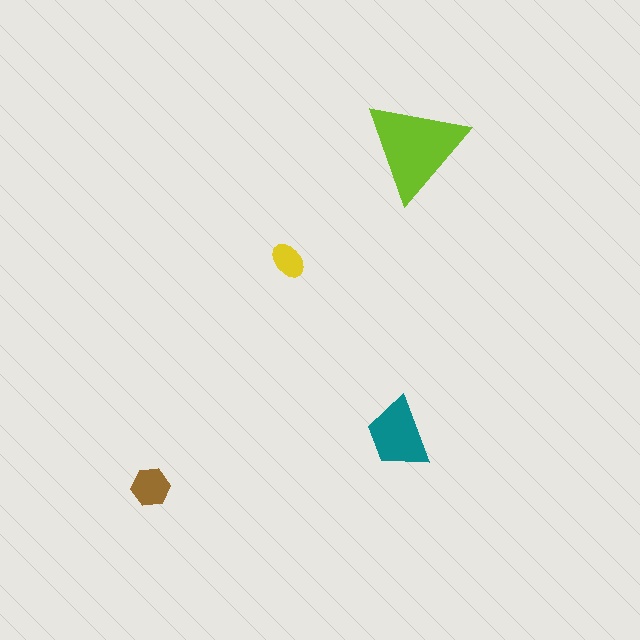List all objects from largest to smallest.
The lime triangle, the teal trapezoid, the brown hexagon, the yellow ellipse.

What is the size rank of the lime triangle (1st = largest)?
1st.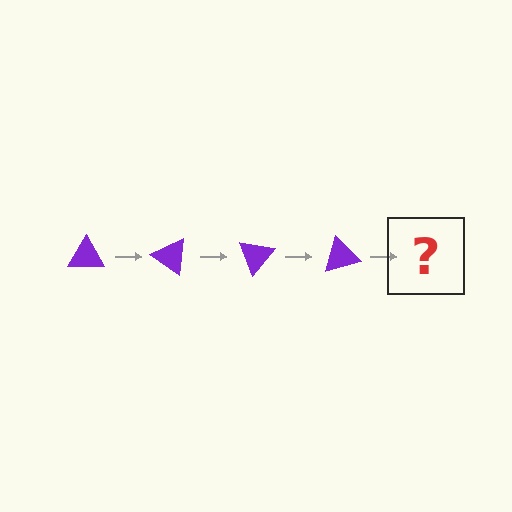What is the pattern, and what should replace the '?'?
The pattern is that the triangle rotates 35 degrees each step. The '?' should be a purple triangle rotated 140 degrees.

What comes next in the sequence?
The next element should be a purple triangle rotated 140 degrees.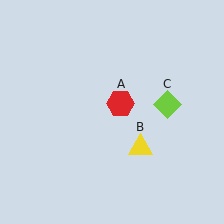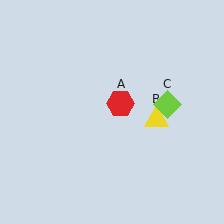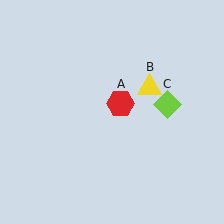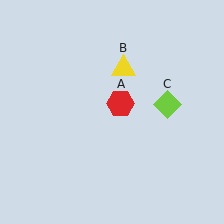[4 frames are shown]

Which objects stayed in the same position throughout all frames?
Red hexagon (object A) and lime diamond (object C) remained stationary.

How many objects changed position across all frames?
1 object changed position: yellow triangle (object B).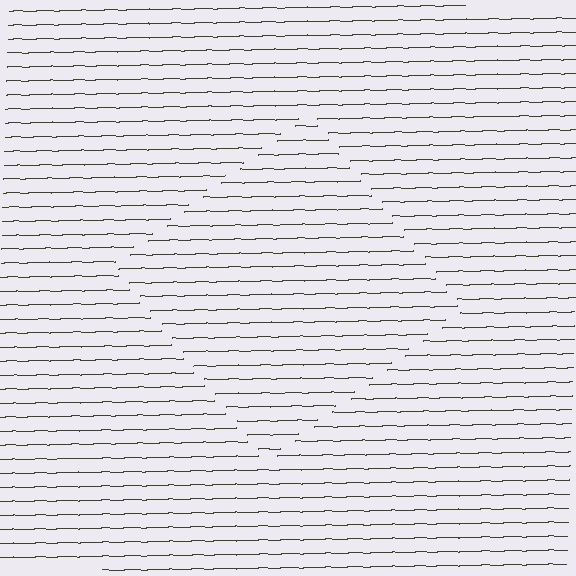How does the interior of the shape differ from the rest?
The interior of the shape contains the same grating, shifted by half a period — the contour is defined by the phase discontinuity where line-ends from the inner and outer gratings abut.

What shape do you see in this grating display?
An illusory square. The interior of the shape contains the same grating, shifted by half a period — the contour is defined by the phase discontinuity where line-ends from the inner and outer gratings abut.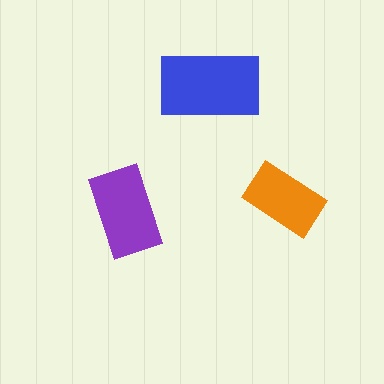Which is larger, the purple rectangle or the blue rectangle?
The blue one.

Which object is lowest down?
The purple rectangle is bottommost.